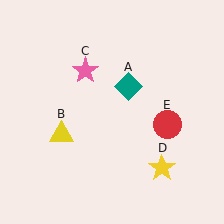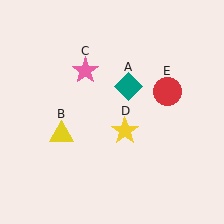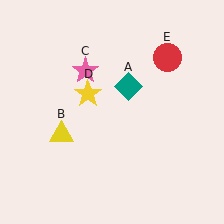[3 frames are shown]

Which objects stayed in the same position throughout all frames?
Teal diamond (object A) and yellow triangle (object B) and pink star (object C) remained stationary.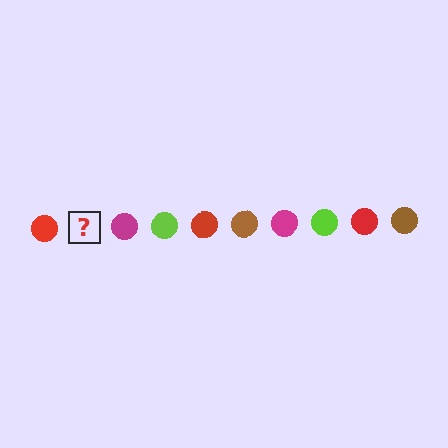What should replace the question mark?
The question mark should be replaced with a brown circle.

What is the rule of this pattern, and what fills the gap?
The rule is that the pattern cycles through red, brown, magenta, lime circles. The gap should be filled with a brown circle.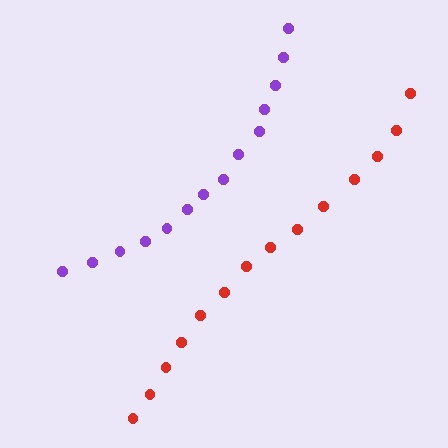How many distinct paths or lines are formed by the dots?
There are 2 distinct paths.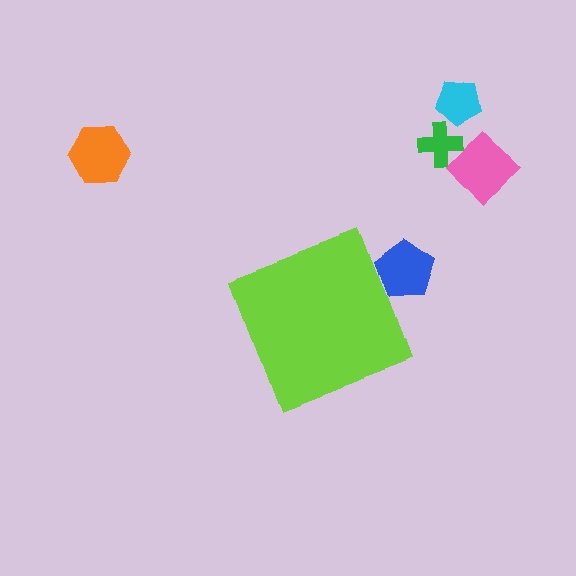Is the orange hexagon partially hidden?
No, the orange hexagon is fully visible.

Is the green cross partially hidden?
No, the green cross is fully visible.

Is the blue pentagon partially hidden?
Yes, the blue pentagon is partially hidden behind the lime diamond.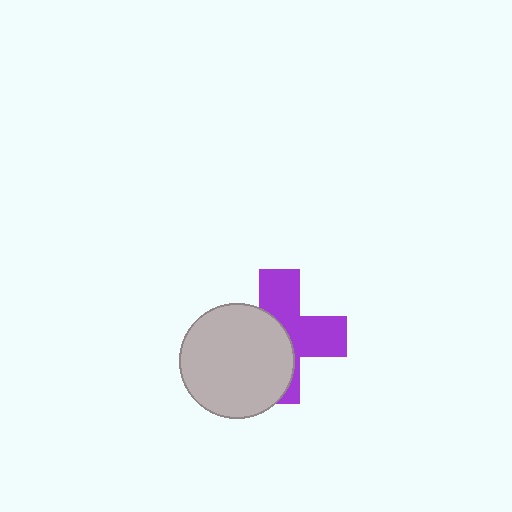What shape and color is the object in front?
The object in front is a light gray circle.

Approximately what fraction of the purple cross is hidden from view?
Roughly 50% of the purple cross is hidden behind the light gray circle.